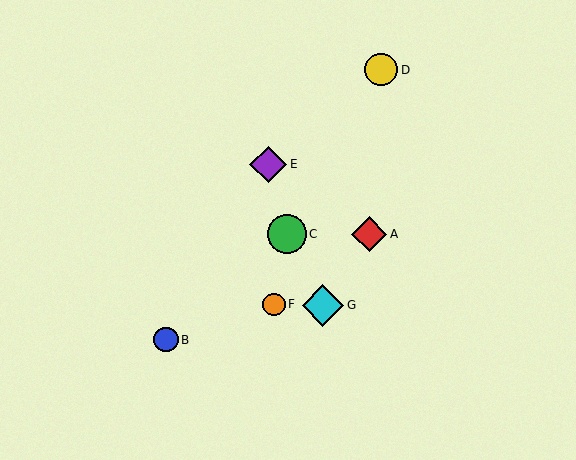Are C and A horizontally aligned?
Yes, both are at y≈234.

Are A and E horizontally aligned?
No, A is at y≈234 and E is at y≈164.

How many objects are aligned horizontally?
2 objects (A, C) are aligned horizontally.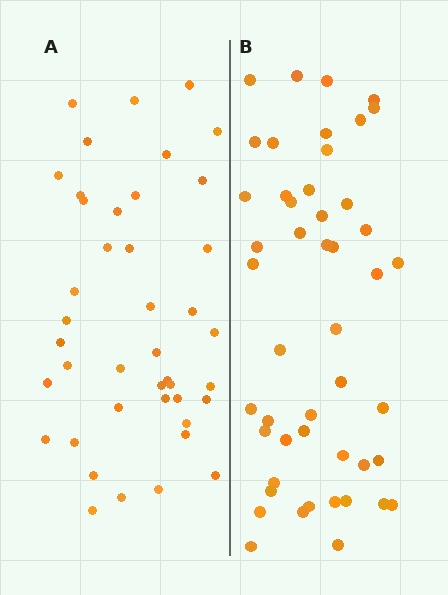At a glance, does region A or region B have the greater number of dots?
Region B (the right region) has more dots.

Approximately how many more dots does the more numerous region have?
Region B has about 6 more dots than region A.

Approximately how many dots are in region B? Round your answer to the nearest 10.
About 50 dots. (The exact count is 48, which rounds to 50.)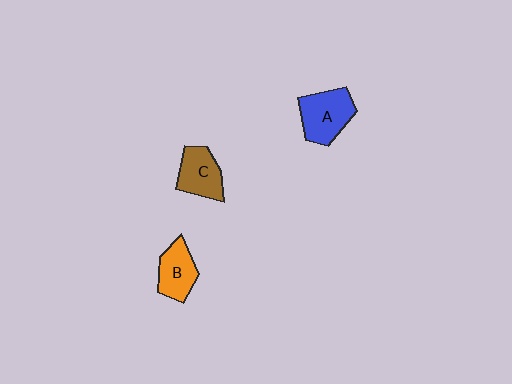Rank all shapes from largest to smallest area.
From largest to smallest: A (blue), C (brown), B (orange).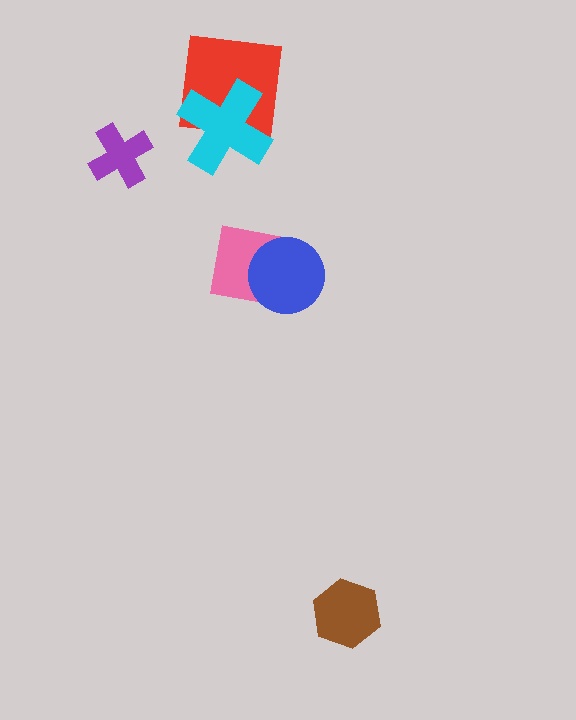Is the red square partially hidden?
Yes, it is partially covered by another shape.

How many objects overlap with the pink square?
1 object overlaps with the pink square.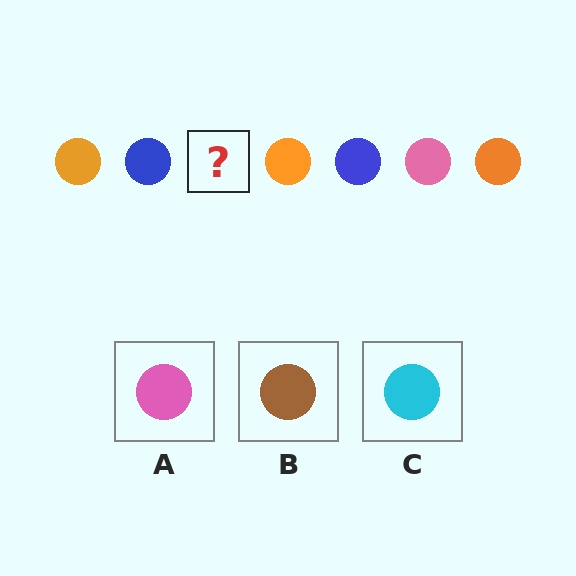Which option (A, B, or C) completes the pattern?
A.